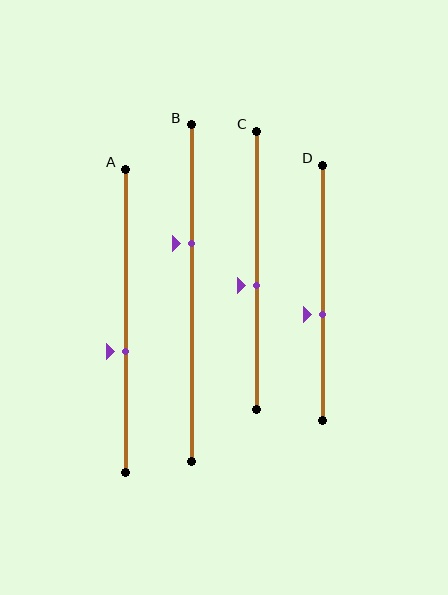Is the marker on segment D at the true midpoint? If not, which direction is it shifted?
No, the marker on segment D is shifted downward by about 9% of the segment length.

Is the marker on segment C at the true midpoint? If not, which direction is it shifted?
No, the marker on segment C is shifted downward by about 5% of the segment length.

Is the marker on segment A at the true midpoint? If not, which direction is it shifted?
No, the marker on segment A is shifted downward by about 10% of the segment length.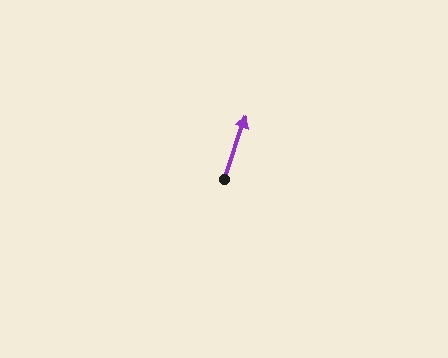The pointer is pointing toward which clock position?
Roughly 1 o'clock.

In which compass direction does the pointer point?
North.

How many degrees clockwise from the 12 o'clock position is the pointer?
Approximately 19 degrees.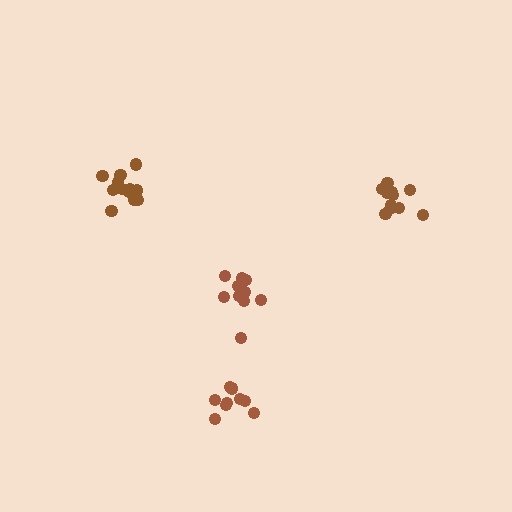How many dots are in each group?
Group 1: 9 dots, Group 2: 11 dots, Group 3: 10 dots, Group 4: 13 dots (43 total).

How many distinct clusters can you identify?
There are 4 distinct clusters.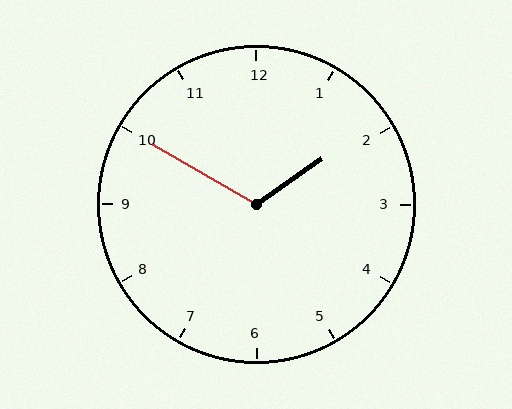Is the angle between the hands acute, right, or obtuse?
It is obtuse.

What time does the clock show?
1:50.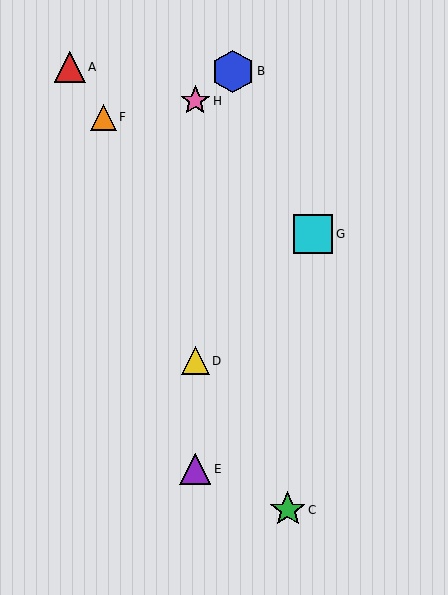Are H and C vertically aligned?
No, H is at x≈195 and C is at x≈288.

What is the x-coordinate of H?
Object H is at x≈195.